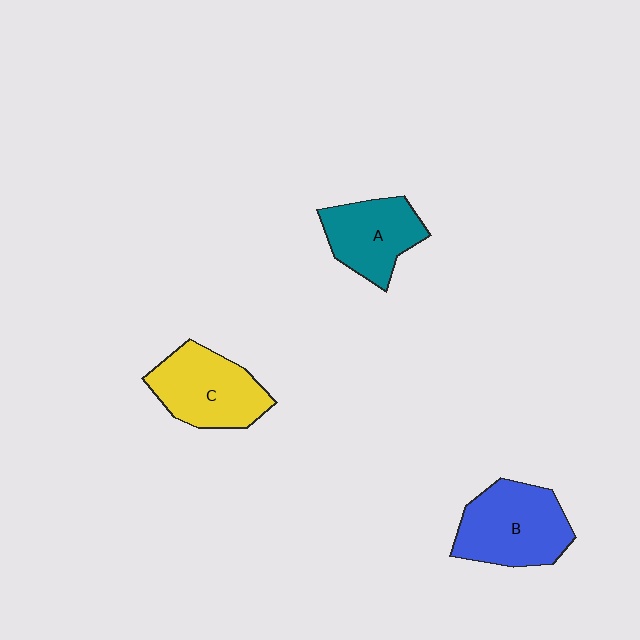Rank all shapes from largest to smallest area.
From largest to smallest: B (blue), C (yellow), A (teal).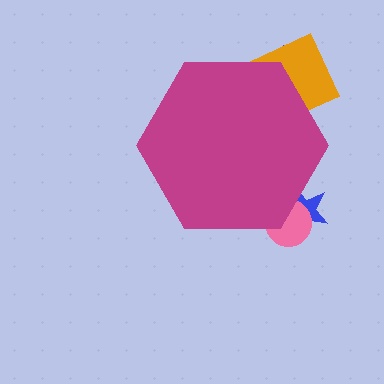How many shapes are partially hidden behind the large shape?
4 shapes are partially hidden.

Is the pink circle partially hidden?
Yes, the pink circle is partially hidden behind the magenta hexagon.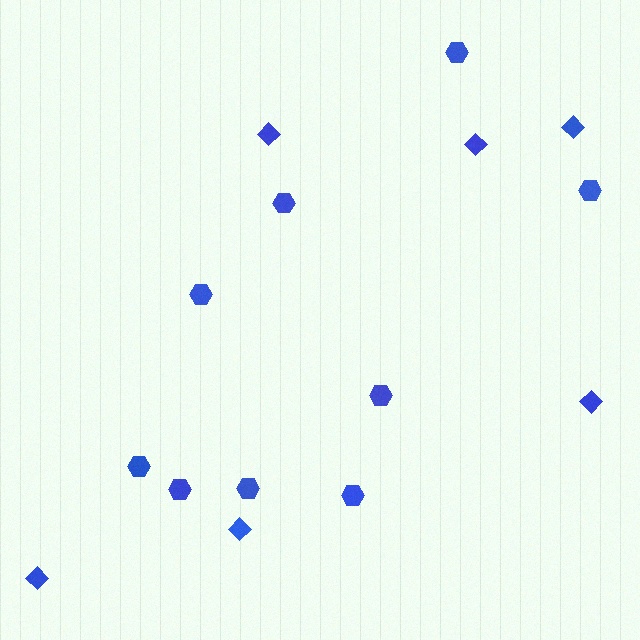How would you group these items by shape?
There are 2 groups: one group of diamonds (6) and one group of hexagons (9).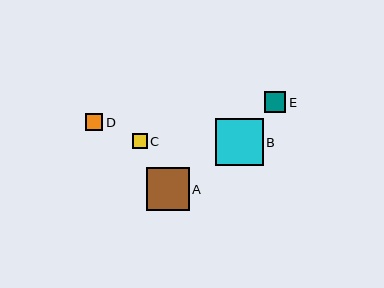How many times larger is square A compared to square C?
Square A is approximately 2.7 times the size of square C.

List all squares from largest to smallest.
From largest to smallest: B, A, E, D, C.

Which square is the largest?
Square B is the largest with a size of approximately 47 pixels.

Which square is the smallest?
Square C is the smallest with a size of approximately 15 pixels.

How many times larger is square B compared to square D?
Square B is approximately 2.8 times the size of square D.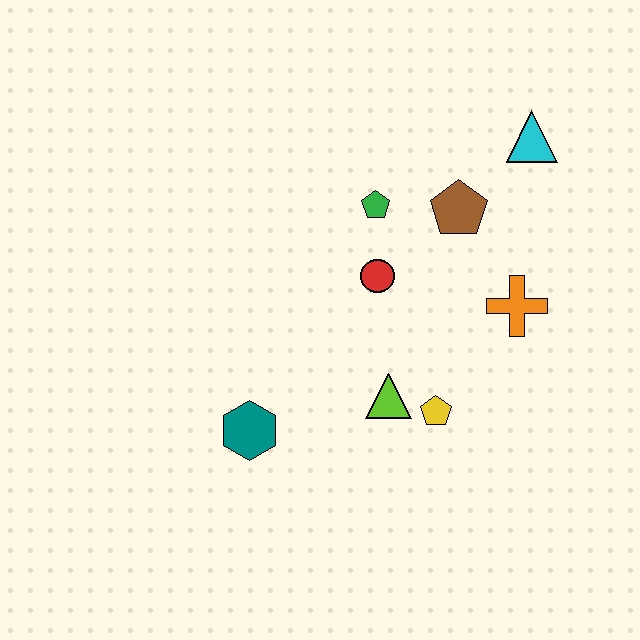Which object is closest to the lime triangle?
The yellow pentagon is closest to the lime triangle.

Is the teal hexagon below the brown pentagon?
Yes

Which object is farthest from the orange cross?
The teal hexagon is farthest from the orange cross.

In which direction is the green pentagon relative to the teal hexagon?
The green pentagon is above the teal hexagon.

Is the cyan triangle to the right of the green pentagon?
Yes